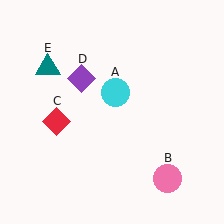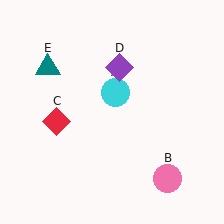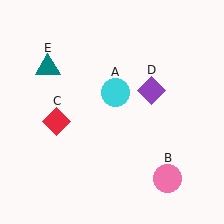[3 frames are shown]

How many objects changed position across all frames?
1 object changed position: purple diamond (object D).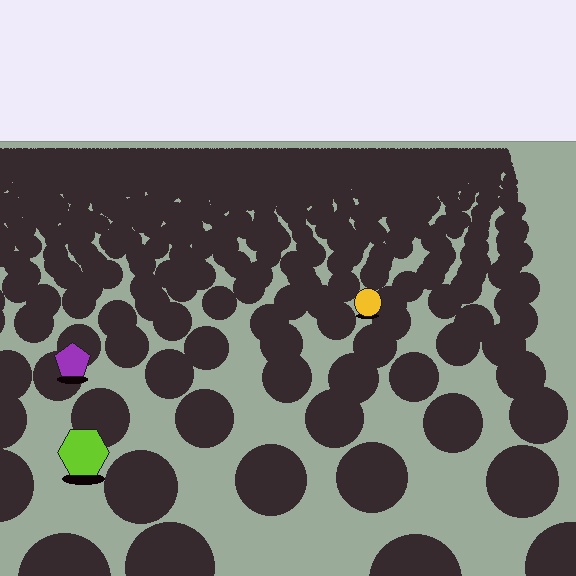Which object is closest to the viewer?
The lime hexagon is closest. The texture marks near it are larger and more spread out.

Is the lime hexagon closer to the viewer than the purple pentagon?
Yes. The lime hexagon is closer — you can tell from the texture gradient: the ground texture is coarser near it.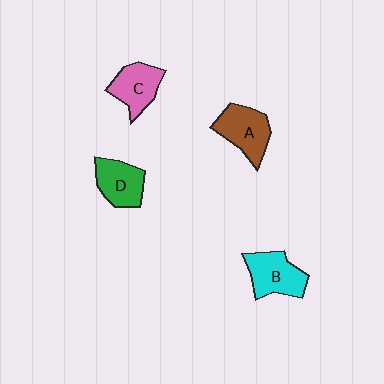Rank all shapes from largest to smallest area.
From largest to smallest: A (brown), B (cyan), C (pink), D (green).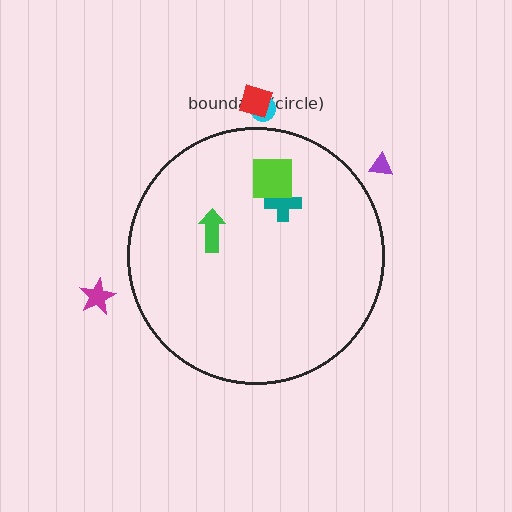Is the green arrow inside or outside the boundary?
Inside.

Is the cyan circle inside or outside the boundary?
Outside.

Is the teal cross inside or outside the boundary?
Inside.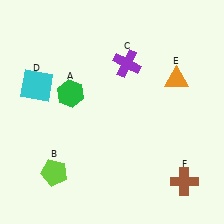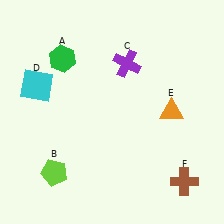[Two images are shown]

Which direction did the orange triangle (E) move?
The orange triangle (E) moved down.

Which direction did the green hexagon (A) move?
The green hexagon (A) moved up.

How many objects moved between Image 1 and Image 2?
2 objects moved between the two images.